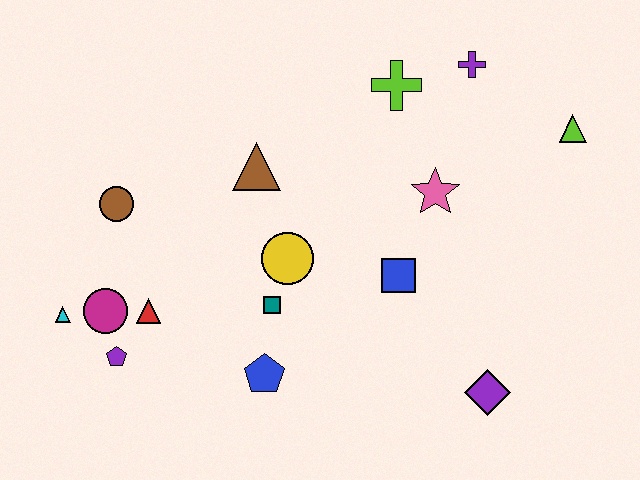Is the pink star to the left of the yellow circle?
No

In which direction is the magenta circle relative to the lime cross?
The magenta circle is to the left of the lime cross.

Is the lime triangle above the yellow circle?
Yes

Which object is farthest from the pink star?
The cyan triangle is farthest from the pink star.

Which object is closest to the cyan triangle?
The magenta circle is closest to the cyan triangle.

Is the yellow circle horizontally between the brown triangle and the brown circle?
No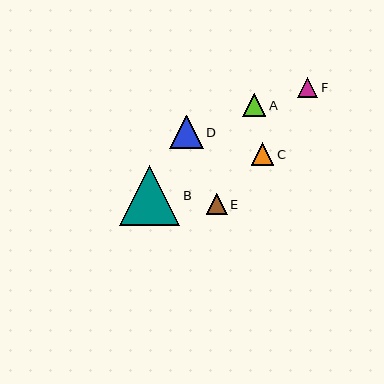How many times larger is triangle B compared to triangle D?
Triangle B is approximately 1.8 times the size of triangle D.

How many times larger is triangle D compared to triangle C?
Triangle D is approximately 1.5 times the size of triangle C.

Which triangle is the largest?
Triangle B is the largest with a size of approximately 60 pixels.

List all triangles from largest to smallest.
From largest to smallest: B, D, A, C, E, F.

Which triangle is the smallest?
Triangle F is the smallest with a size of approximately 20 pixels.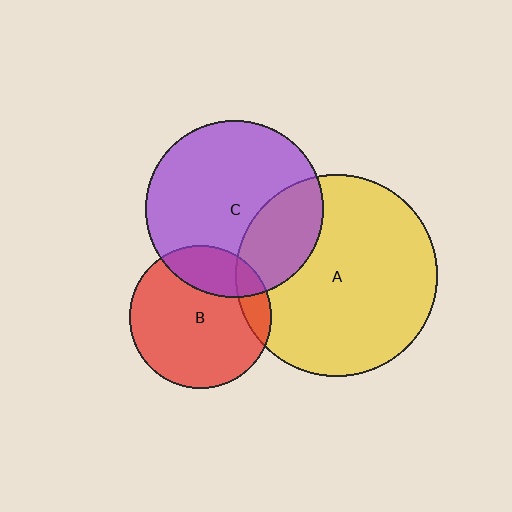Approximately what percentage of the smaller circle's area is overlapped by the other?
Approximately 20%.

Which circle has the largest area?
Circle A (yellow).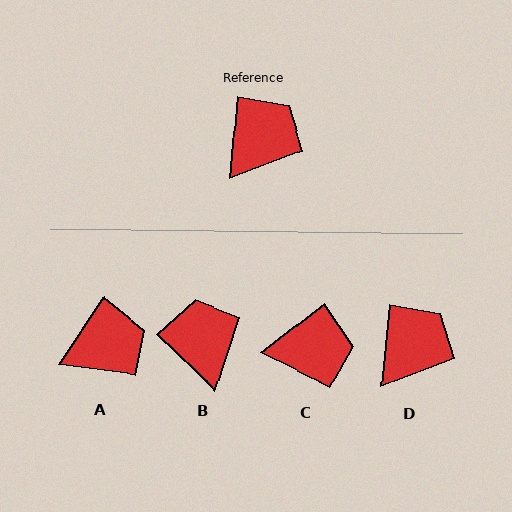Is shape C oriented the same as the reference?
No, it is off by about 47 degrees.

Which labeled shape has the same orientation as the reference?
D.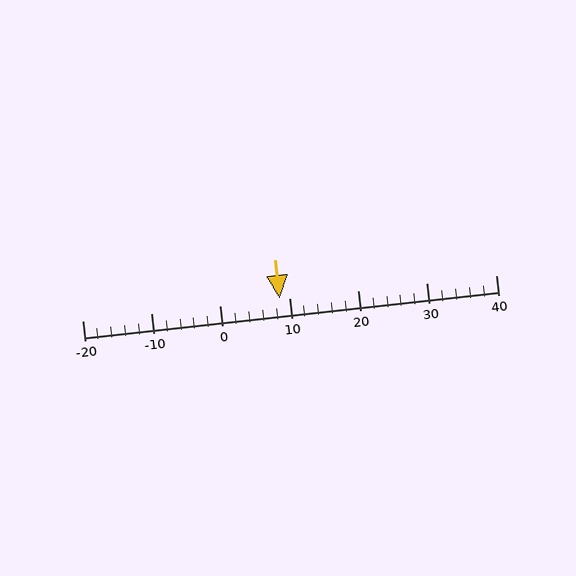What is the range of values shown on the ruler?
The ruler shows values from -20 to 40.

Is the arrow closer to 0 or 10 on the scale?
The arrow is closer to 10.